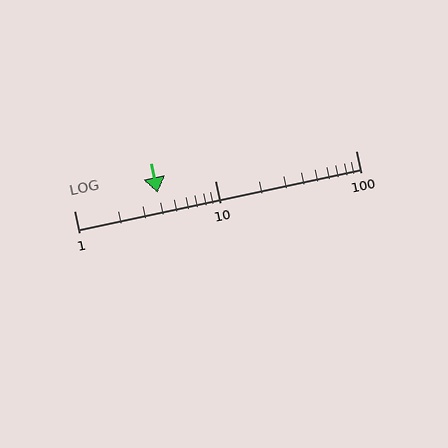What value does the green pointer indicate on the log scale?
The pointer indicates approximately 3.9.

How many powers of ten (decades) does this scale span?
The scale spans 2 decades, from 1 to 100.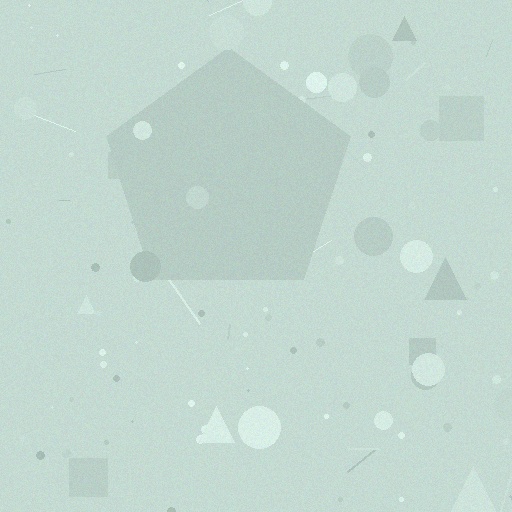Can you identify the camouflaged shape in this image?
The camouflaged shape is a pentagon.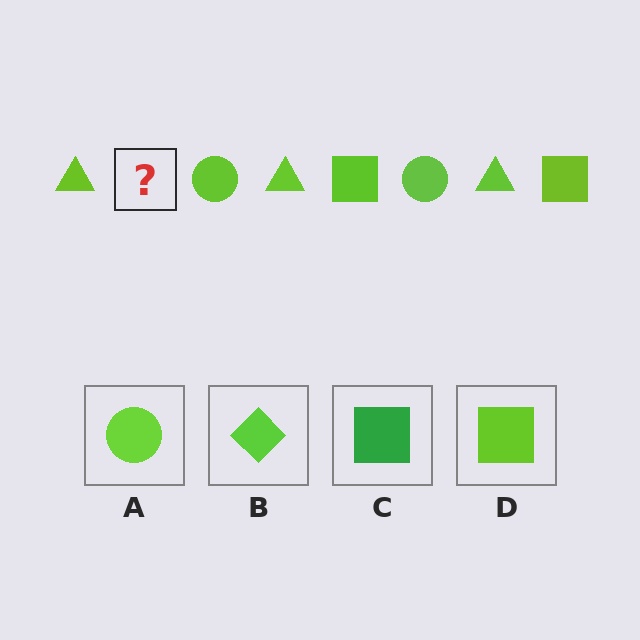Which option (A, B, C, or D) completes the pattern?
D.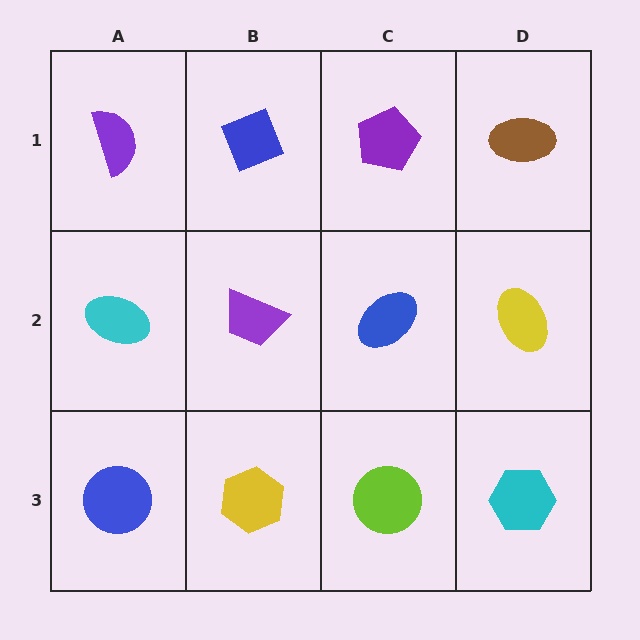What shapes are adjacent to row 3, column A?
A cyan ellipse (row 2, column A), a yellow hexagon (row 3, column B).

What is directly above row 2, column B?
A blue diamond.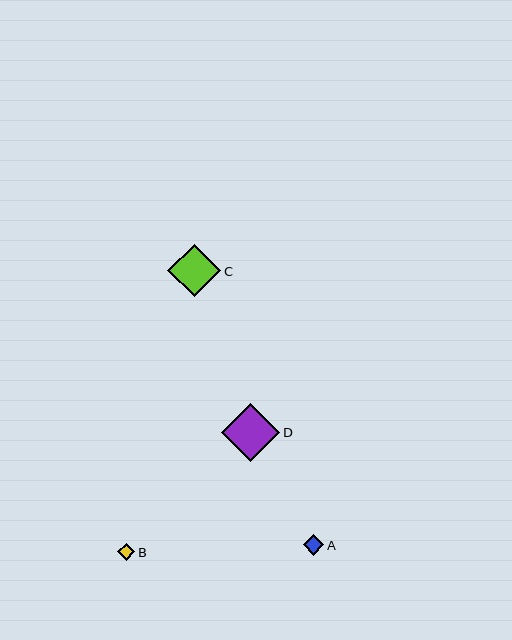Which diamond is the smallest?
Diamond B is the smallest with a size of approximately 17 pixels.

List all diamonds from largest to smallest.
From largest to smallest: D, C, A, B.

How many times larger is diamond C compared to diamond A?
Diamond C is approximately 2.6 times the size of diamond A.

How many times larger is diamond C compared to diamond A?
Diamond C is approximately 2.6 times the size of diamond A.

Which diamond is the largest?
Diamond D is the largest with a size of approximately 58 pixels.